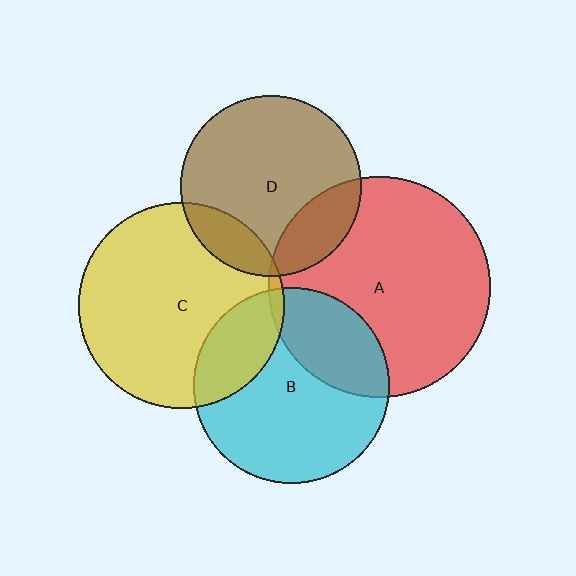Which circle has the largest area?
Circle A (red).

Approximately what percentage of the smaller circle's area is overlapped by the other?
Approximately 15%.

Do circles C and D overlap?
Yes.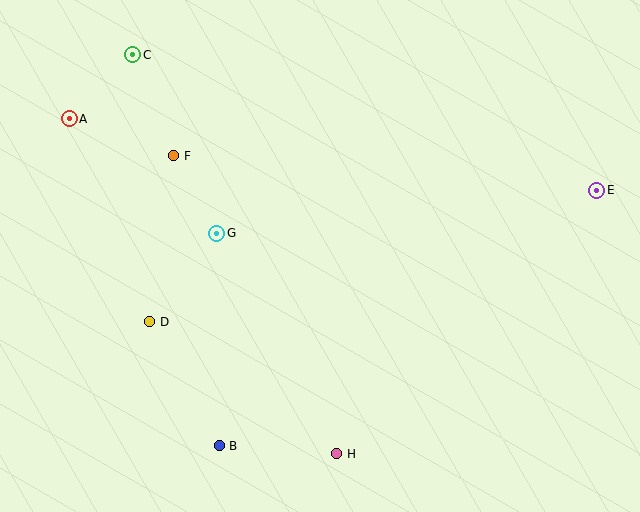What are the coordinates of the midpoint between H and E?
The midpoint between H and E is at (467, 322).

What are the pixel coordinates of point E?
Point E is at (597, 190).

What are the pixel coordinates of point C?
Point C is at (133, 55).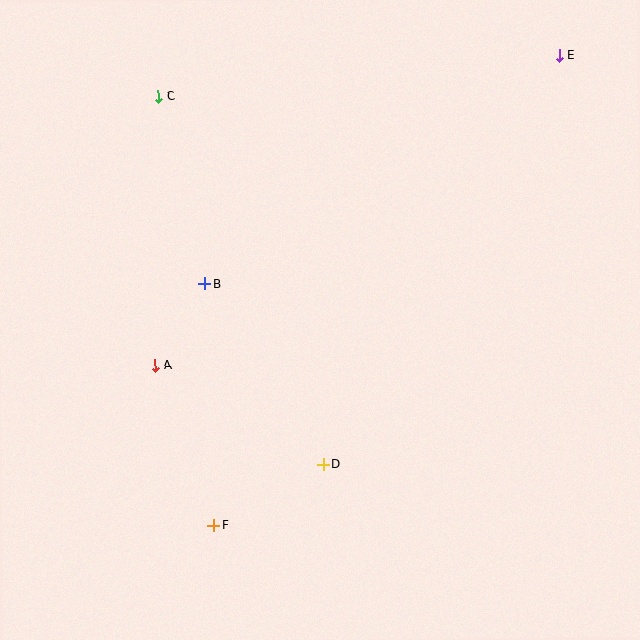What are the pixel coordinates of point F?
Point F is at (214, 525).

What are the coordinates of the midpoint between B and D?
The midpoint between B and D is at (264, 374).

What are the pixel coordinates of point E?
Point E is at (560, 56).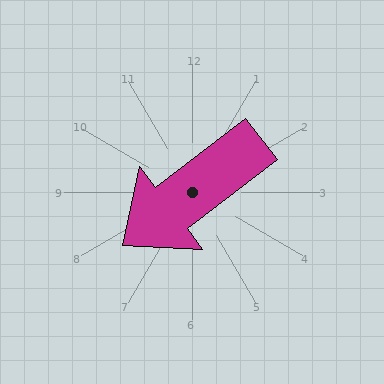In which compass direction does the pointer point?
Southwest.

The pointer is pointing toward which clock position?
Roughly 8 o'clock.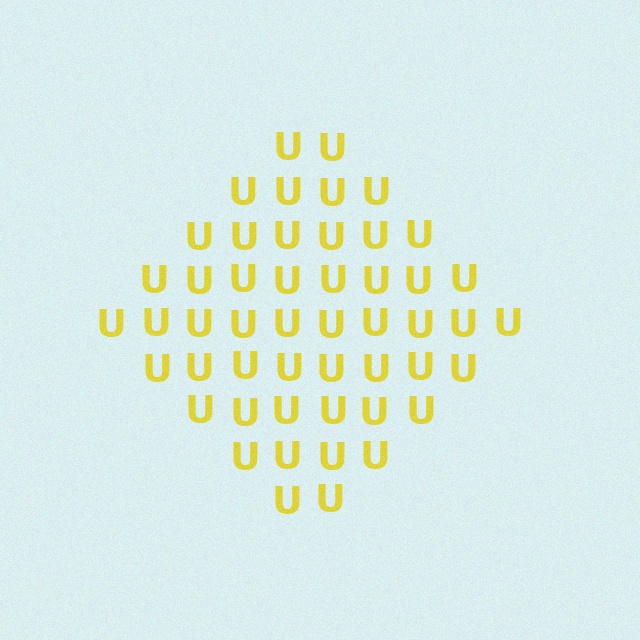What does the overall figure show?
The overall figure shows a diamond.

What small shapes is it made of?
It is made of small letter U's.